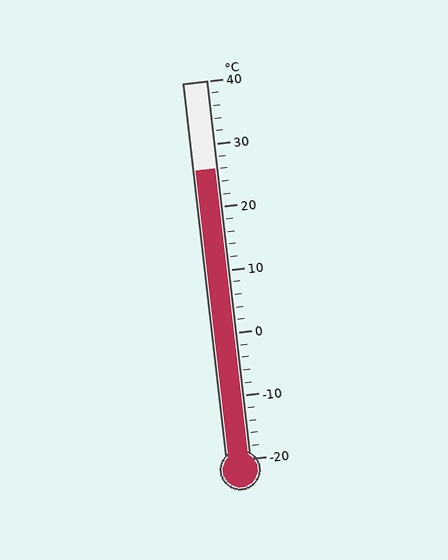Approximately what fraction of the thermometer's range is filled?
The thermometer is filled to approximately 75% of its range.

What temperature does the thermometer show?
The thermometer shows approximately 26°C.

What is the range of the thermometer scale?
The thermometer scale ranges from -20°C to 40°C.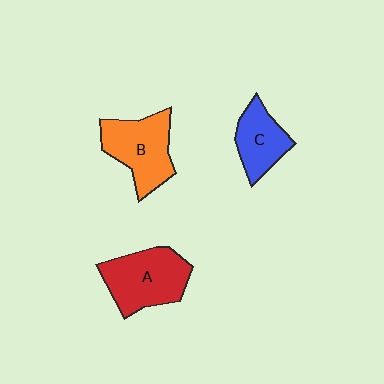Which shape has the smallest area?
Shape C (blue).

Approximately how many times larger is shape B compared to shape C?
Approximately 1.4 times.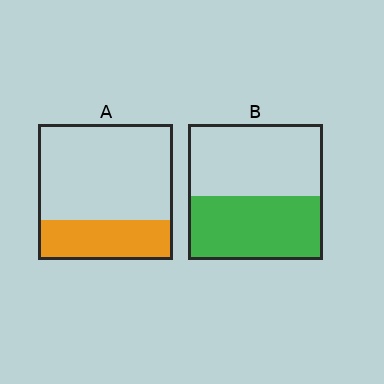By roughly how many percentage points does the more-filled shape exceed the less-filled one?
By roughly 20 percentage points (B over A).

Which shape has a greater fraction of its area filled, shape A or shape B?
Shape B.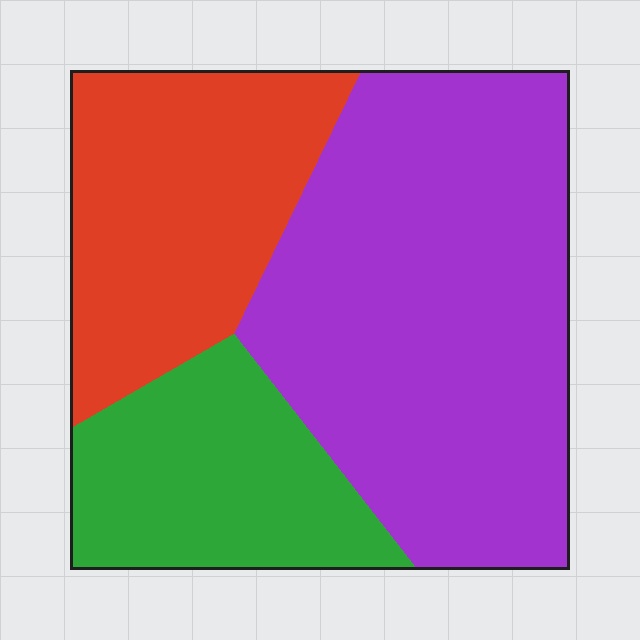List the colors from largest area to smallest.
From largest to smallest: purple, red, green.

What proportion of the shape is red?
Red takes up about one quarter (1/4) of the shape.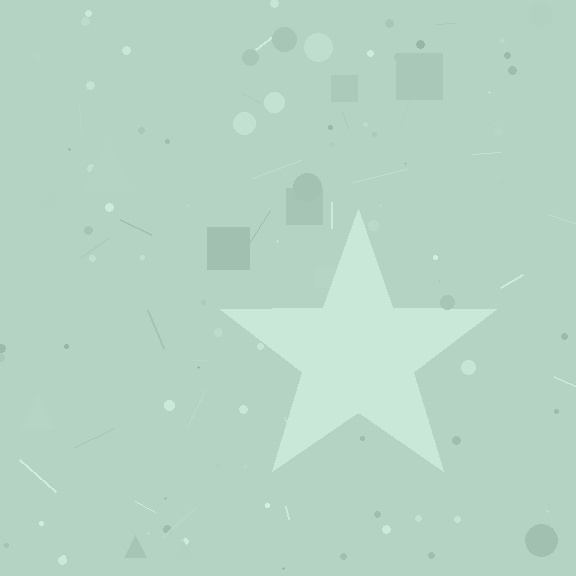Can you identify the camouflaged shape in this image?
The camouflaged shape is a star.